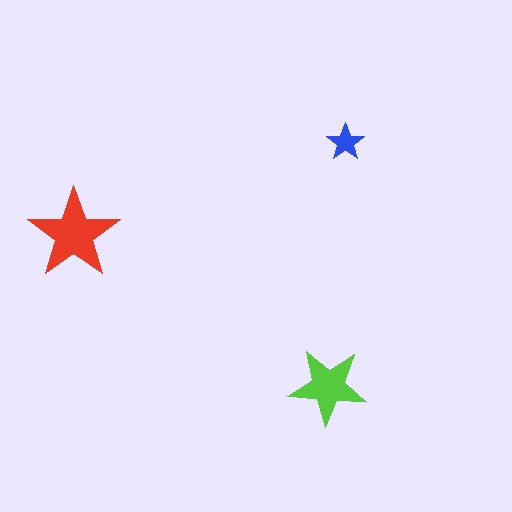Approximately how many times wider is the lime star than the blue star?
About 2 times wider.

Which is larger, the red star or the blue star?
The red one.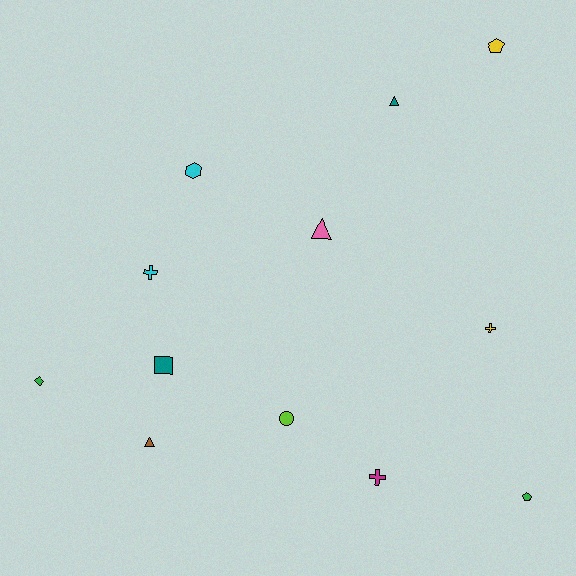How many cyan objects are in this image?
There are 2 cyan objects.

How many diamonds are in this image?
There is 1 diamond.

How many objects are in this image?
There are 12 objects.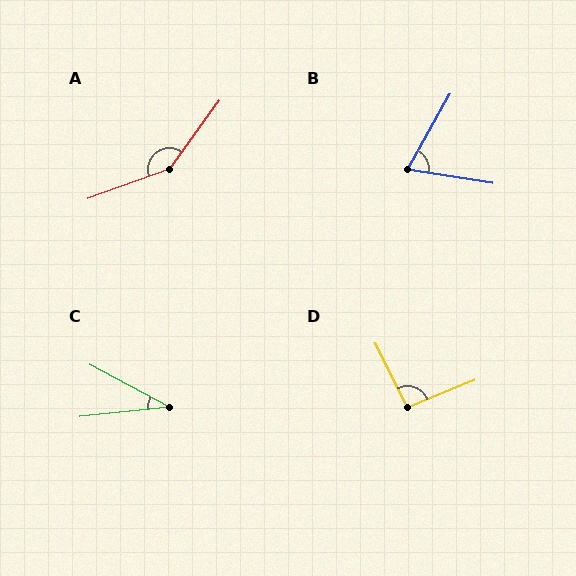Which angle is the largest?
A, at approximately 146 degrees.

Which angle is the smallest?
C, at approximately 34 degrees.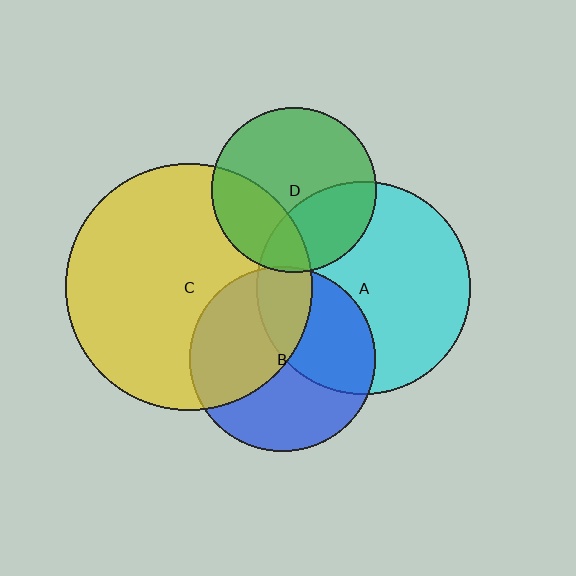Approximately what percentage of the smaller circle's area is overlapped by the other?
Approximately 45%.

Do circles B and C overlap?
Yes.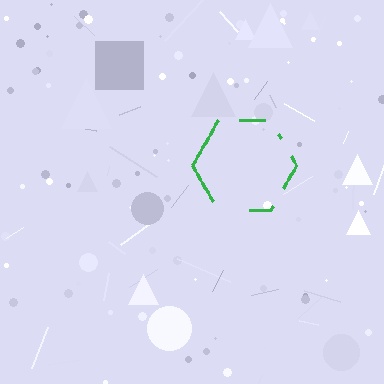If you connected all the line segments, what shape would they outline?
They would outline a hexagon.